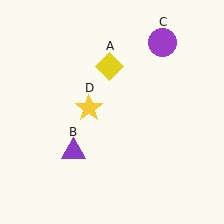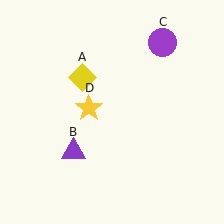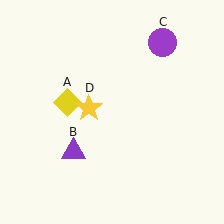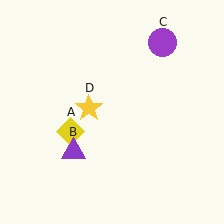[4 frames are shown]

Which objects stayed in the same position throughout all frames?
Purple triangle (object B) and purple circle (object C) and yellow star (object D) remained stationary.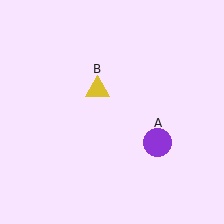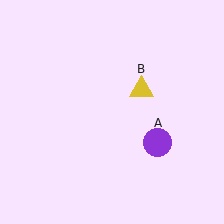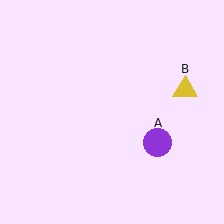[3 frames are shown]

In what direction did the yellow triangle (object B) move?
The yellow triangle (object B) moved right.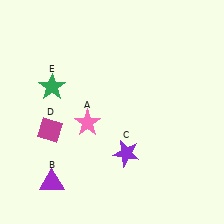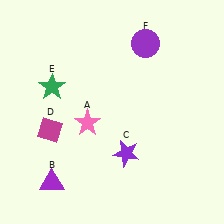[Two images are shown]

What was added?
A purple circle (F) was added in Image 2.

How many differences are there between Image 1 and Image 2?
There is 1 difference between the two images.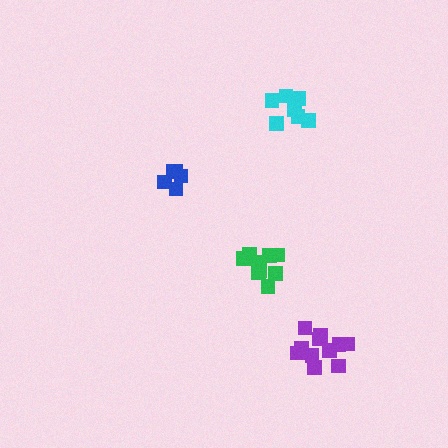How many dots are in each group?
Group 1: 7 dots, Group 2: 11 dots, Group 3: 5 dots, Group 4: 10 dots (33 total).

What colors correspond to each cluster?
The clusters are colored: cyan, purple, blue, green.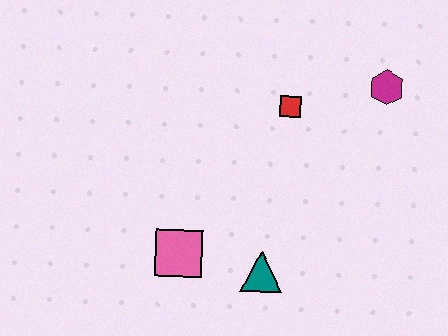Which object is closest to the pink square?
The teal triangle is closest to the pink square.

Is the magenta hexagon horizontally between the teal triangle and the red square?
No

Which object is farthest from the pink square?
The magenta hexagon is farthest from the pink square.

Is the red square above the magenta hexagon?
No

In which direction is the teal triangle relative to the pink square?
The teal triangle is to the right of the pink square.